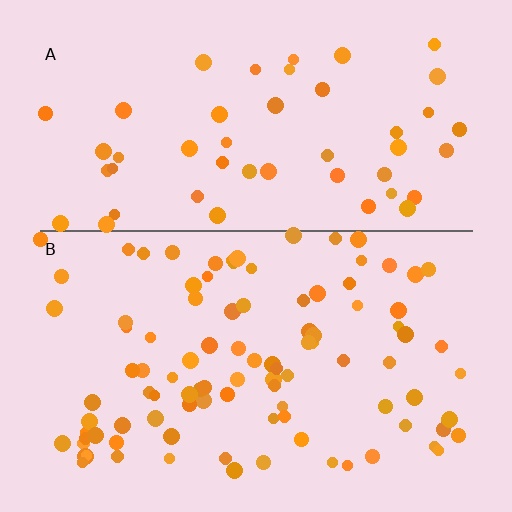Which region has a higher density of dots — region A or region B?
B (the bottom).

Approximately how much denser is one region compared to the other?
Approximately 2.0× — region B over region A.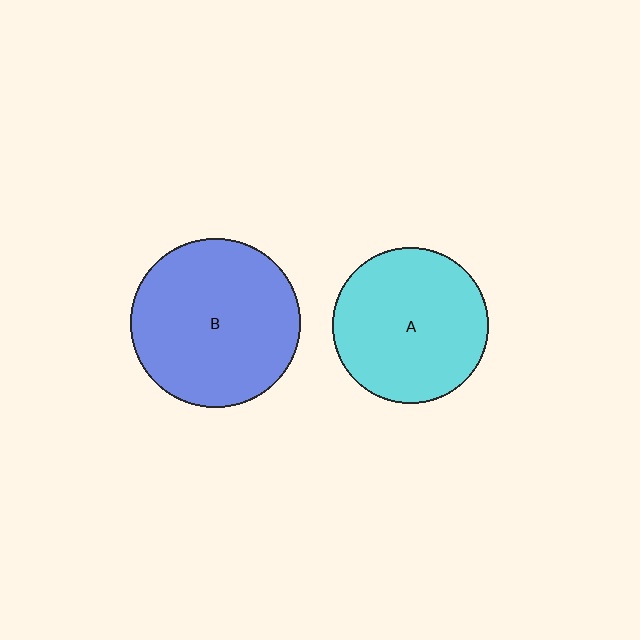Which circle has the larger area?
Circle B (blue).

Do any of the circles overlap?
No, none of the circles overlap.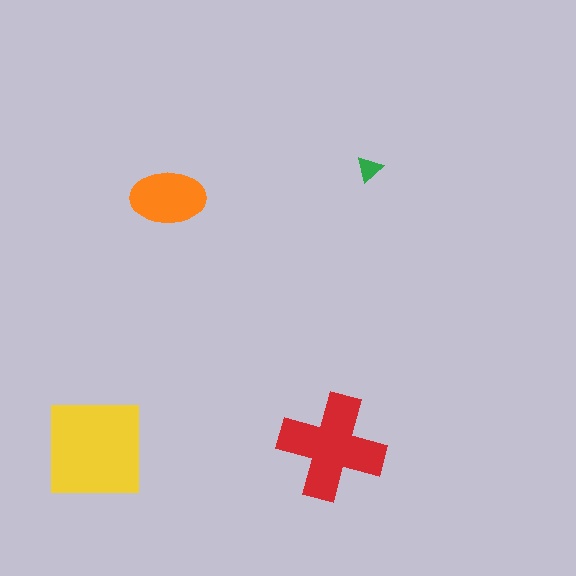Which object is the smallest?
The green triangle.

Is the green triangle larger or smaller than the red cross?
Smaller.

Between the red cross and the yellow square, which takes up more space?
The yellow square.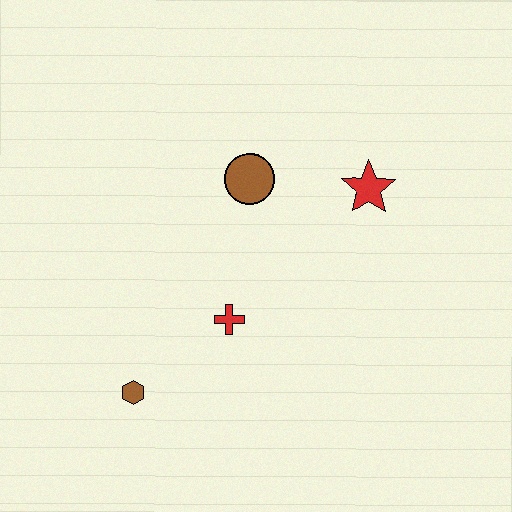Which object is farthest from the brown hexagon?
The red star is farthest from the brown hexagon.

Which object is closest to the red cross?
The brown hexagon is closest to the red cross.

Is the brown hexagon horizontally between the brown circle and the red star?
No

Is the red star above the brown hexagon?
Yes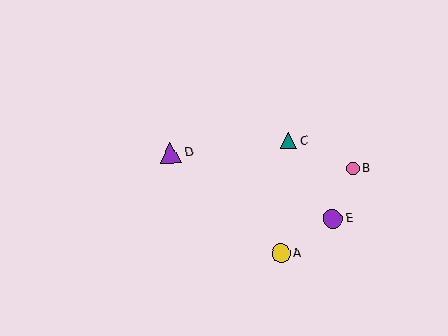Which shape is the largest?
The purple triangle (labeled D) is the largest.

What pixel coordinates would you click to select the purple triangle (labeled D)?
Click at (170, 153) to select the purple triangle D.